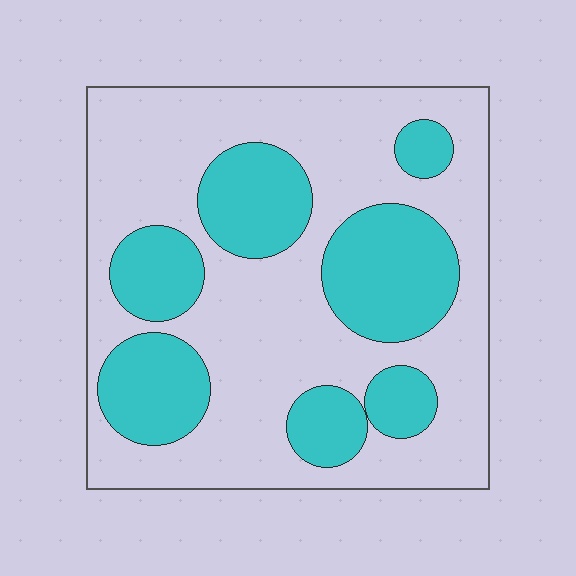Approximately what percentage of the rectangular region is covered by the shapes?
Approximately 35%.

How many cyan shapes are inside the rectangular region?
7.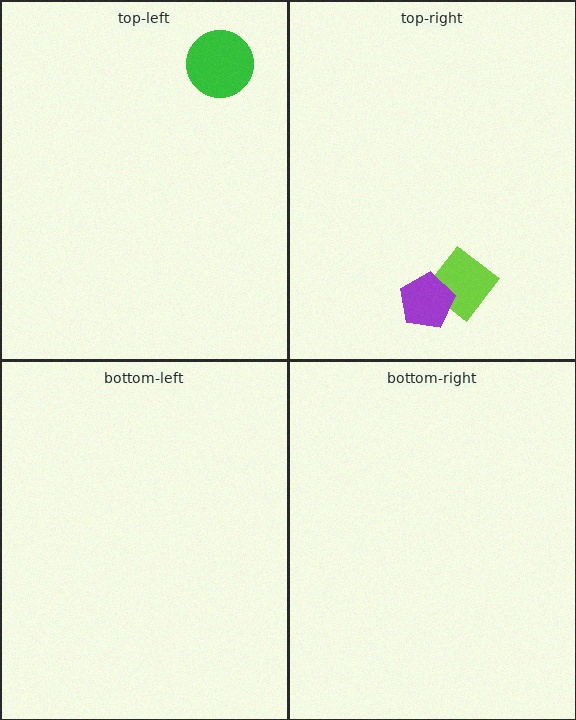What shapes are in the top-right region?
The lime diamond, the purple pentagon.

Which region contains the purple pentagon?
The top-right region.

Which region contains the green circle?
The top-left region.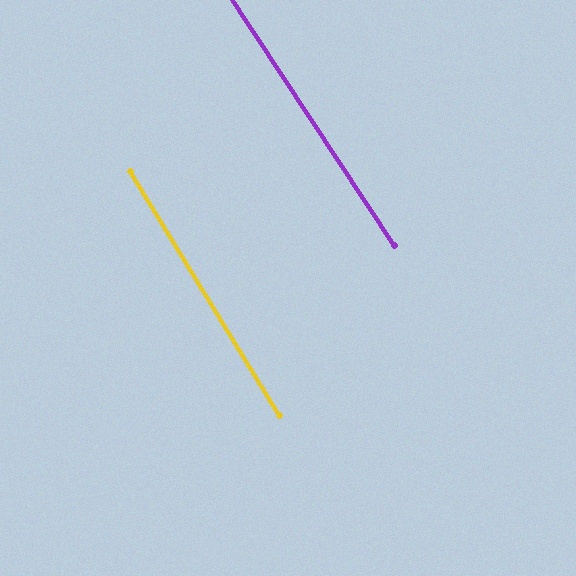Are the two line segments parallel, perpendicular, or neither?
Parallel — their directions differ by only 1.8°.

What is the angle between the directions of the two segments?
Approximately 2 degrees.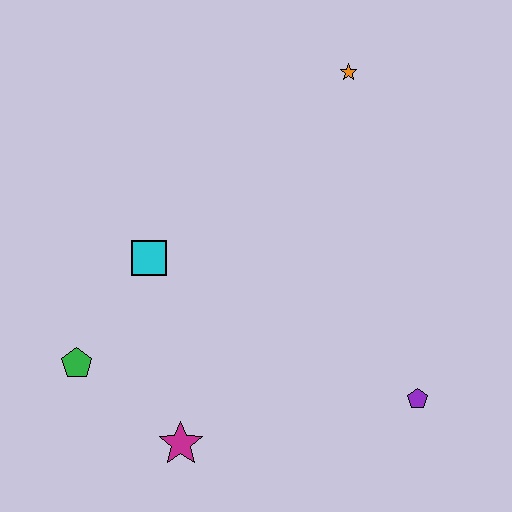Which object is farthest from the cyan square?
The purple pentagon is farthest from the cyan square.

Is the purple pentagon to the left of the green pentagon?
No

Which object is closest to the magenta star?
The green pentagon is closest to the magenta star.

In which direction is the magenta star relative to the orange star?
The magenta star is below the orange star.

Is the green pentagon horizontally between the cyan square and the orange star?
No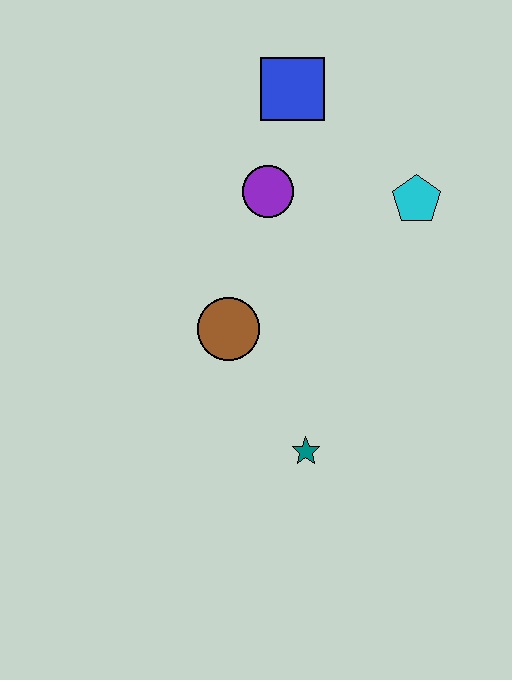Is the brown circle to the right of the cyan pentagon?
No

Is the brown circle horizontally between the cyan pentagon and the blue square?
No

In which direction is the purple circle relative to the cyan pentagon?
The purple circle is to the left of the cyan pentagon.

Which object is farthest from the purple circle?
The teal star is farthest from the purple circle.